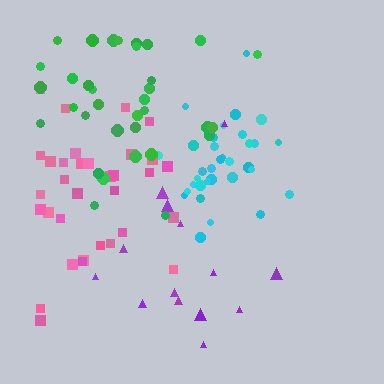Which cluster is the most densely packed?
Cyan.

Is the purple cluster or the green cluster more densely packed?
Green.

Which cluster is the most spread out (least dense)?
Purple.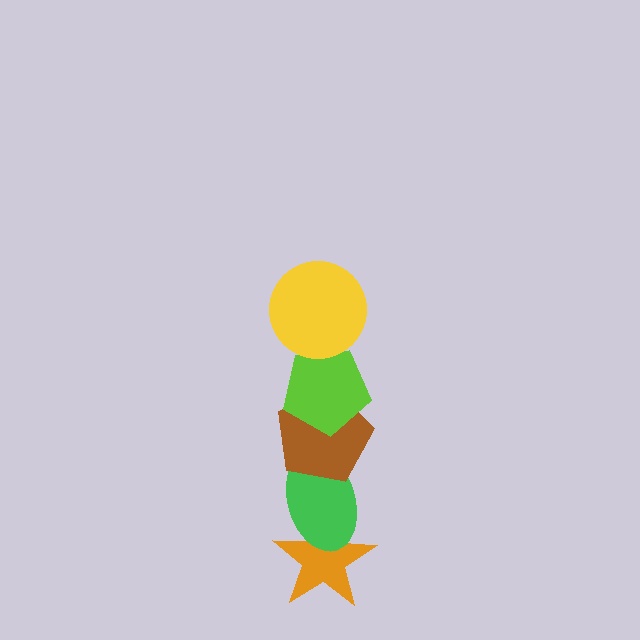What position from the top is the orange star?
The orange star is 5th from the top.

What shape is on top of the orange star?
The green ellipse is on top of the orange star.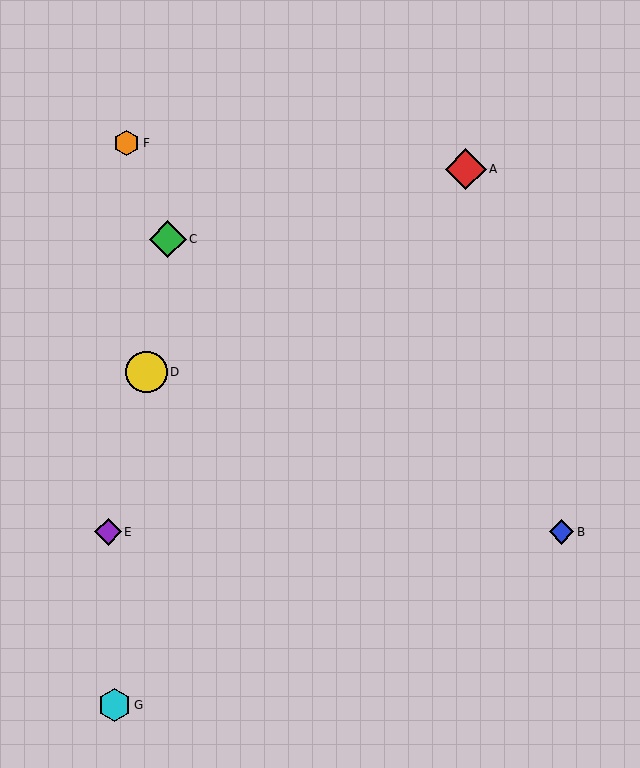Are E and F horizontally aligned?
No, E is at y≈532 and F is at y≈143.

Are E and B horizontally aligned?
Yes, both are at y≈532.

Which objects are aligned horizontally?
Objects B, E are aligned horizontally.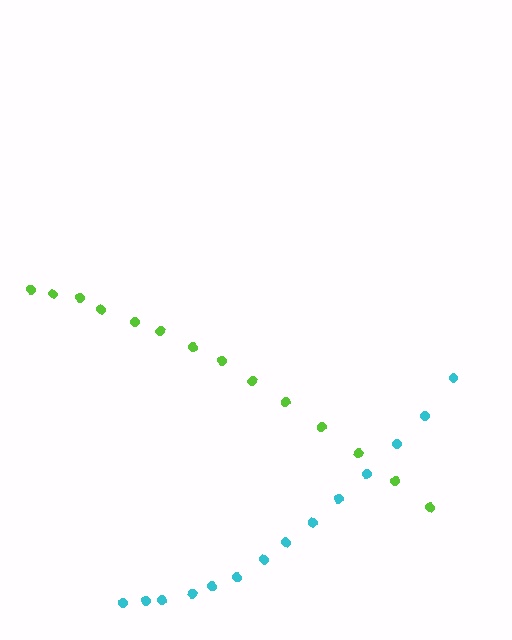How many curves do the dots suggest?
There are 2 distinct paths.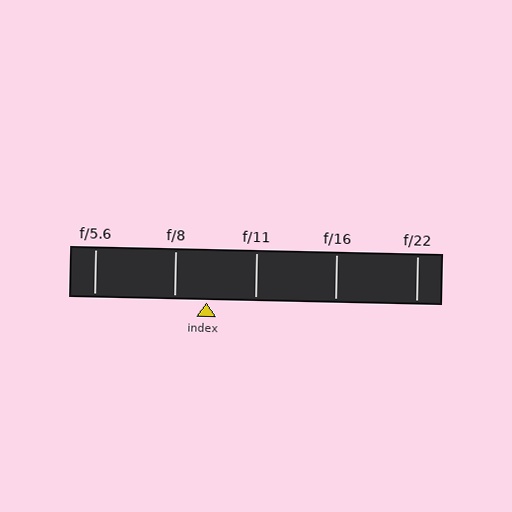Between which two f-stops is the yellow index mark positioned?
The index mark is between f/8 and f/11.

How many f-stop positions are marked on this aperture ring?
There are 5 f-stop positions marked.